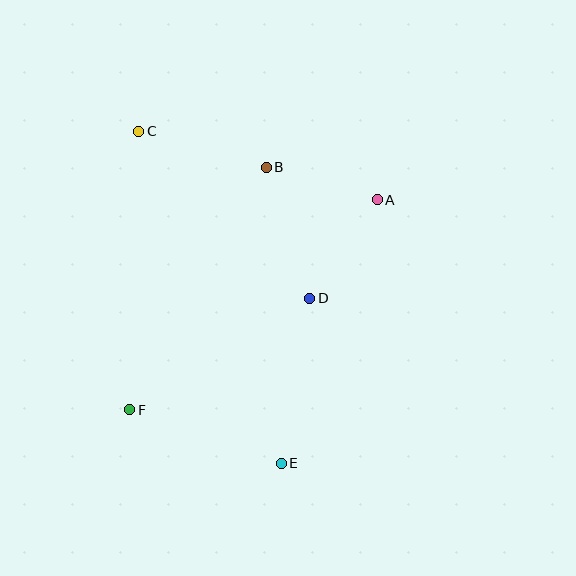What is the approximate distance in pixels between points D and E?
The distance between D and E is approximately 168 pixels.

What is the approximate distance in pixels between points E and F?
The distance between E and F is approximately 160 pixels.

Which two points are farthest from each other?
Points C and E are farthest from each other.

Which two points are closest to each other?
Points A and B are closest to each other.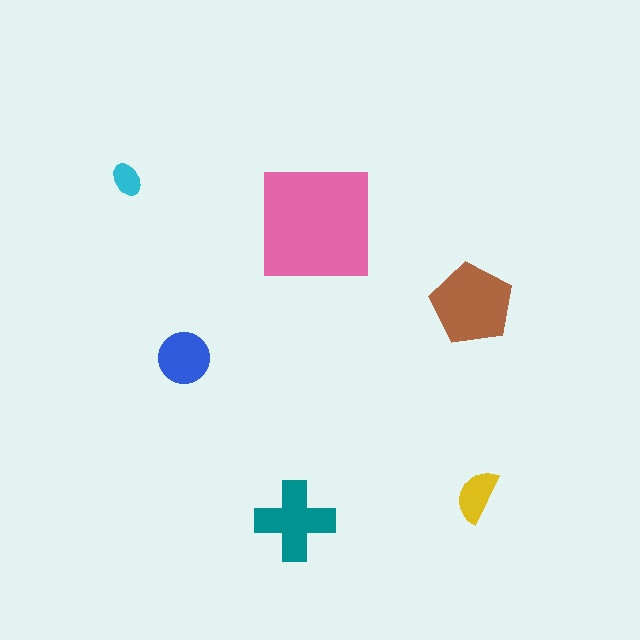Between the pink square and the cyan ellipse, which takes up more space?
The pink square.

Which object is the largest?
The pink square.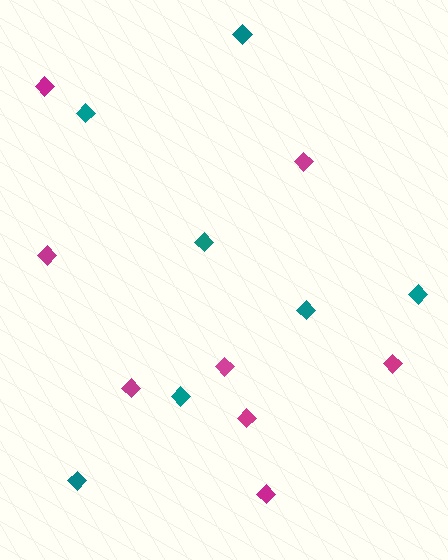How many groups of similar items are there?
There are 2 groups: one group of teal diamonds (7) and one group of magenta diamonds (8).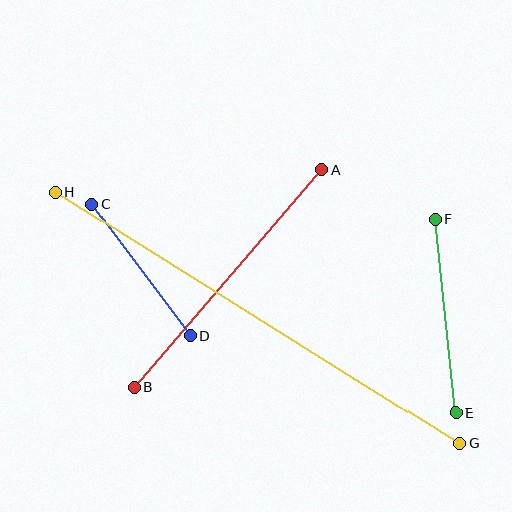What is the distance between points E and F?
The distance is approximately 195 pixels.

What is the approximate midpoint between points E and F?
The midpoint is at approximately (446, 316) pixels.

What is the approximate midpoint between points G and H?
The midpoint is at approximately (257, 318) pixels.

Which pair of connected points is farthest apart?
Points G and H are farthest apart.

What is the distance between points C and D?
The distance is approximately 164 pixels.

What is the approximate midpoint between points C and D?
The midpoint is at approximately (141, 270) pixels.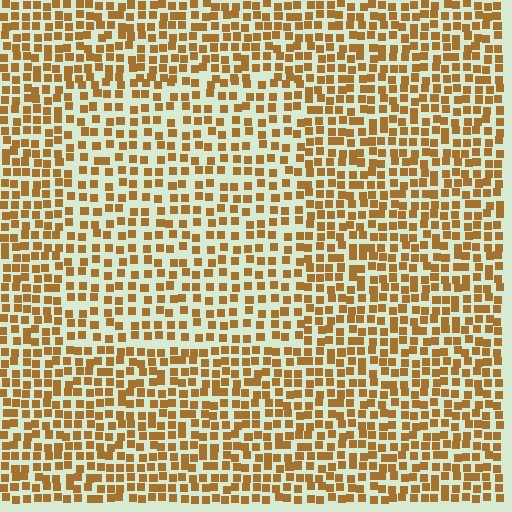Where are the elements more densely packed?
The elements are more densely packed outside the rectangle boundary.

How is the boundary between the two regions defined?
The boundary is defined by a change in element density (approximately 1.5x ratio). All elements are the same color, size, and shape.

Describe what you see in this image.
The image contains small brown elements arranged at two different densities. A rectangle-shaped region is visible where the elements are less densely packed than the surrounding area.